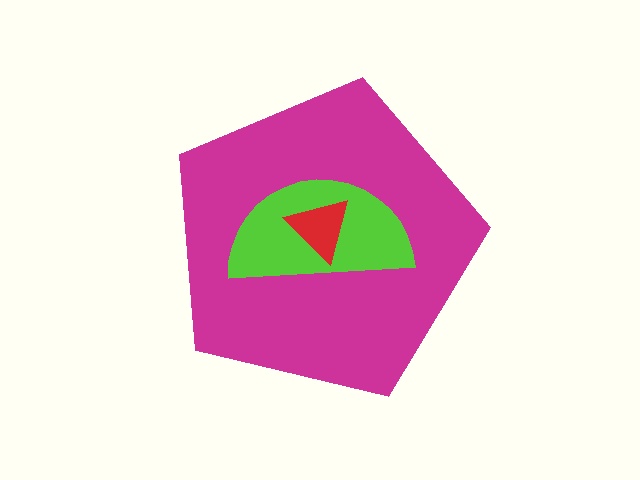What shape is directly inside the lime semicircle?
The red triangle.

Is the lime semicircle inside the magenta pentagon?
Yes.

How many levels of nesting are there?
3.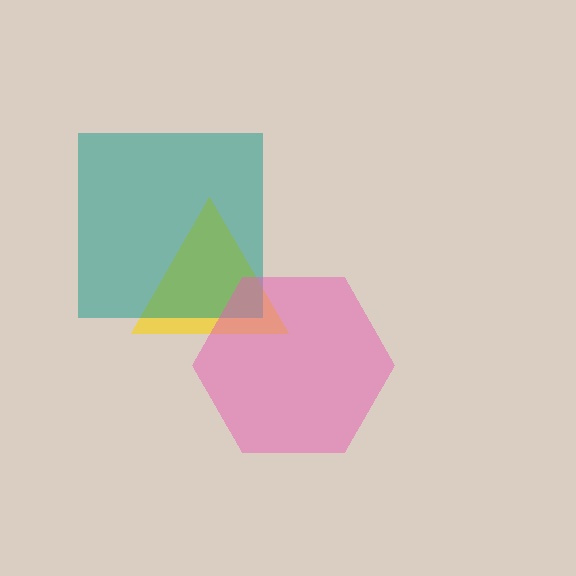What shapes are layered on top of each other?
The layered shapes are: a yellow triangle, a teal square, a pink hexagon.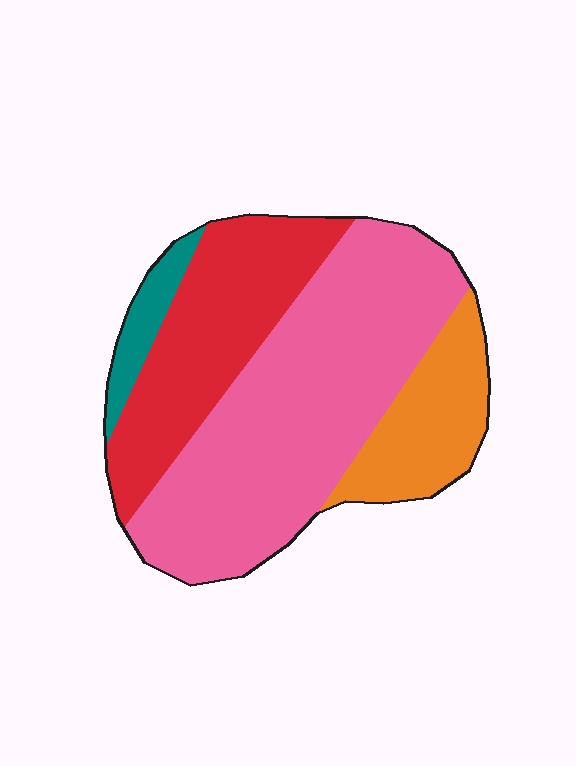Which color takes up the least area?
Teal, at roughly 5%.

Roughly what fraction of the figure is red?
Red takes up about one quarter (1/4) of the figure.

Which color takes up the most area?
Pink, at roughly 50%.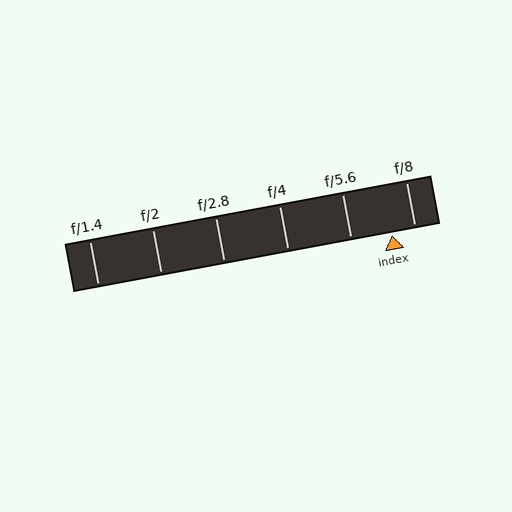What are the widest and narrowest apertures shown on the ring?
The widest aperture shown is f/1.4 and the narrowest is f/8.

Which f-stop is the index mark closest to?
The index mark is closest to f/8.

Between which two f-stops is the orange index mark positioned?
The index mark is between f/5.6 and f/8.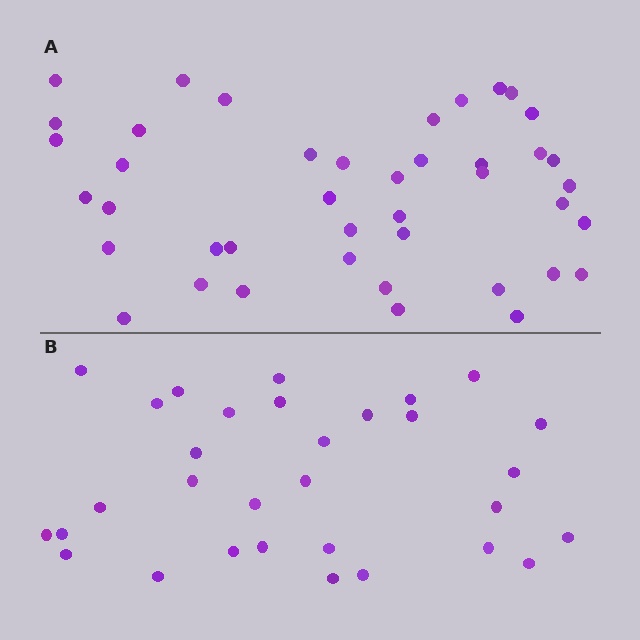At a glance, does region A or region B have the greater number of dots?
Region A (the top region) has more dots.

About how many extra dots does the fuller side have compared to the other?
Region A has roughly 12 or so more dots than region B.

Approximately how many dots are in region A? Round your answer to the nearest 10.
About 40 dots. (The exact count is 42, which rounds to 40.)